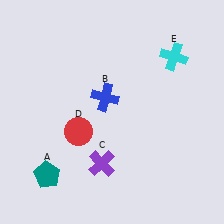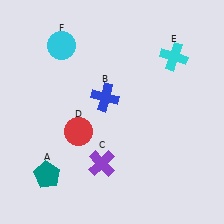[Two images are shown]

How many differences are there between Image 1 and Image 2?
There is 1 difference between the two images.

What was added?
A cyan circle (F) was added in Image 2.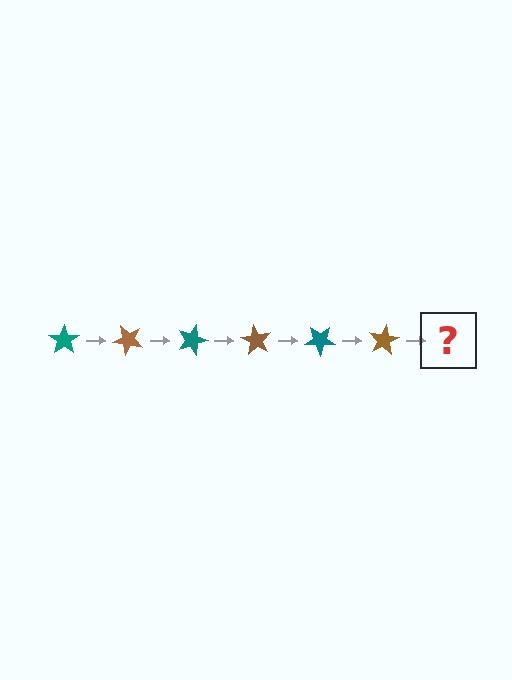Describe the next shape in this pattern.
It should be a teal star, rotated 270 degrees from the start.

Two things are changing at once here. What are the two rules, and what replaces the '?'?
The two rules are that it rotates 45 degrees each step and the color cycles through teal and brown. The '?' should be a teal star, rotated 270 degrees from the start.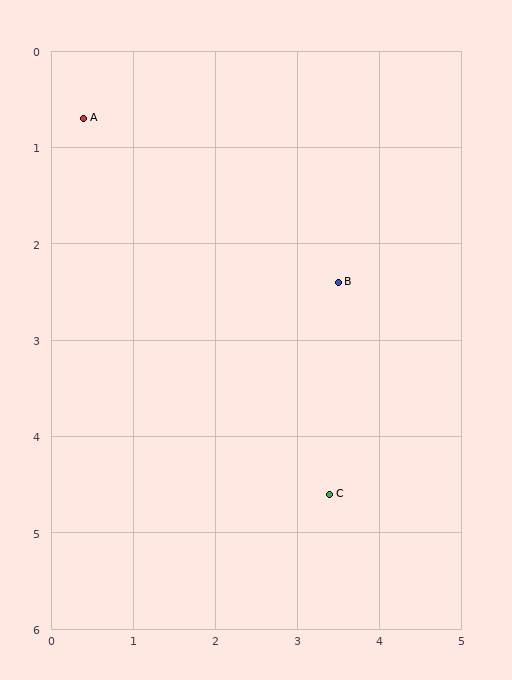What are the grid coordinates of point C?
Point C is at approximately (3.4, 4.6).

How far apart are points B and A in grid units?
Points B and A are about 3.5 grid units apart.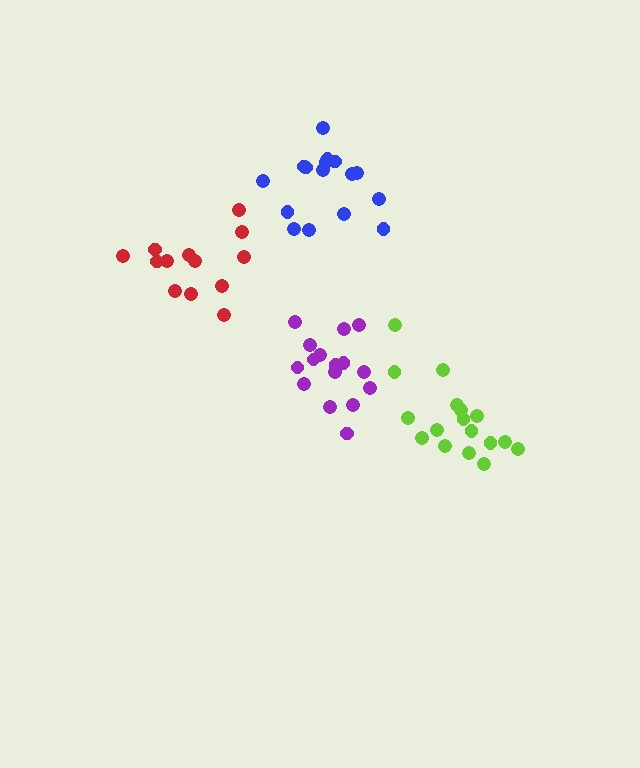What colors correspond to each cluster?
The clusters are colored: lime, red, purple, blue.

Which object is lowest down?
The lime cluster is bottommost.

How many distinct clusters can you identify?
There are 4 distinct clusters.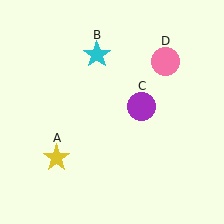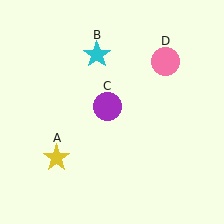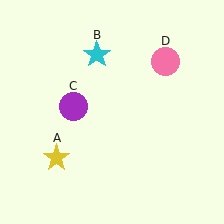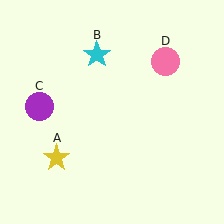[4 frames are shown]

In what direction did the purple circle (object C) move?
The purple circle (object C) moved left.